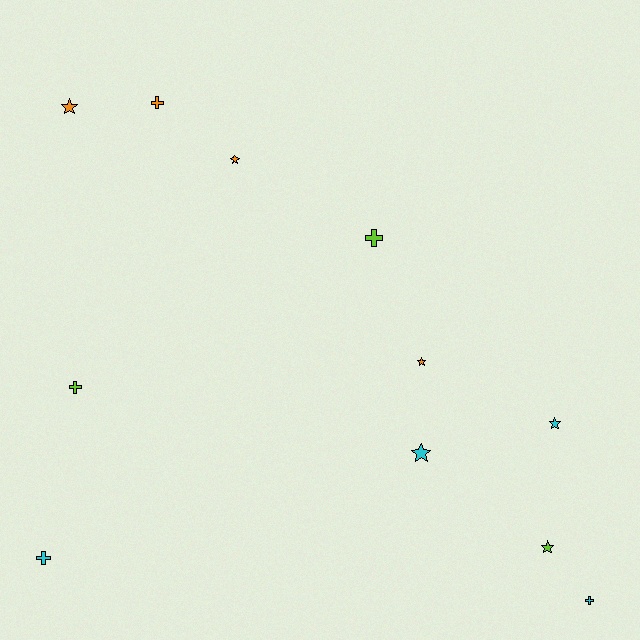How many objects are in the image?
There are 11 objects.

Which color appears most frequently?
Orange, with 4 objects.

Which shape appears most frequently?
Star, with 6 objects.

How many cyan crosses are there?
There are 2 cyan crosses.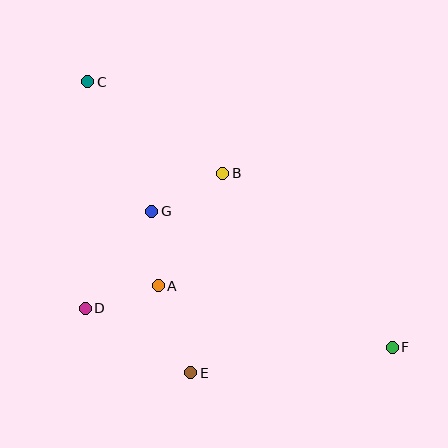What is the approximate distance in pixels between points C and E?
The distance between C and E is approximately 309 pixels.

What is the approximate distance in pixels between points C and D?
The distance between C and D is approximately 227 pixels.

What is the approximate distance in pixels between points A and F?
The distance between A and F is approximately 242 pixels.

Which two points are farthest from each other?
Points C and F are farthest from each other.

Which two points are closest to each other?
Points A and G are closest to each other.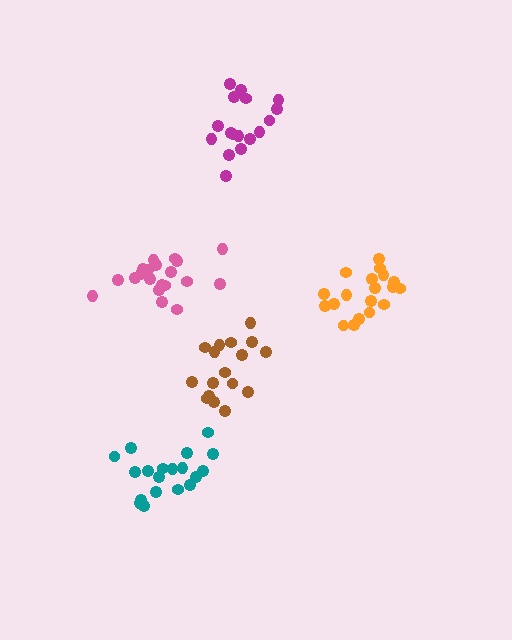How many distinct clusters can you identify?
There are 5 distinct clusters.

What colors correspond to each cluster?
The clusters are colored: teal, pink, magenta, brown, orange.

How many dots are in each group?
Group 1: 19 dots, Group 2: 20 dots, Group 3: 17 dots, Group 4: 17 dots, Group 5: 19 dots (92 total).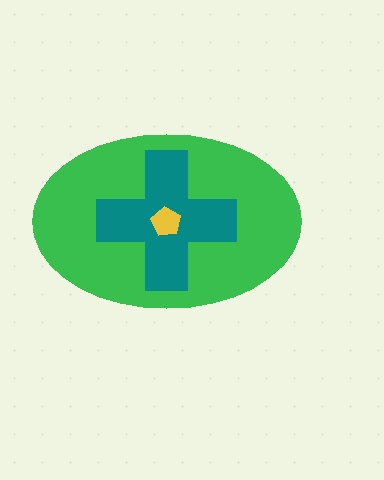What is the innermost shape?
The yellow pentagon.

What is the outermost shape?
The green ellipse.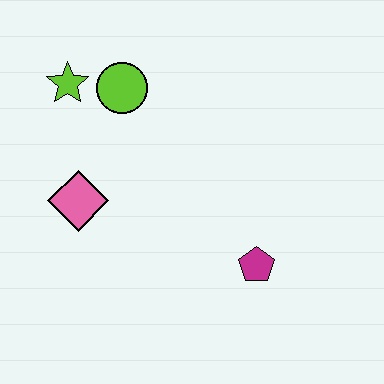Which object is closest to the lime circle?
The lime star is closest to the lime circle.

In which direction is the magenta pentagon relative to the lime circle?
The magenta pentagon is below the lime circle.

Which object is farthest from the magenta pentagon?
The lime star is farthest from the magenta pentagon.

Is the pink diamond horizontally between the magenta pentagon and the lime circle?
No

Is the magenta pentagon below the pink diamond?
Yes